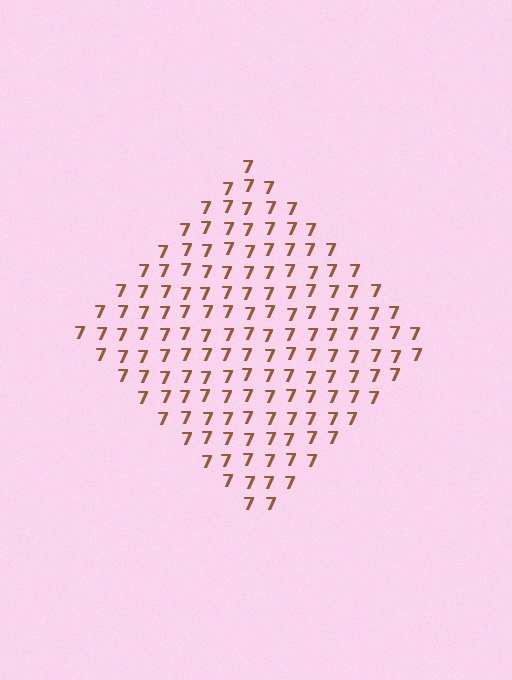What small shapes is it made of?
It is made of small digit 7's.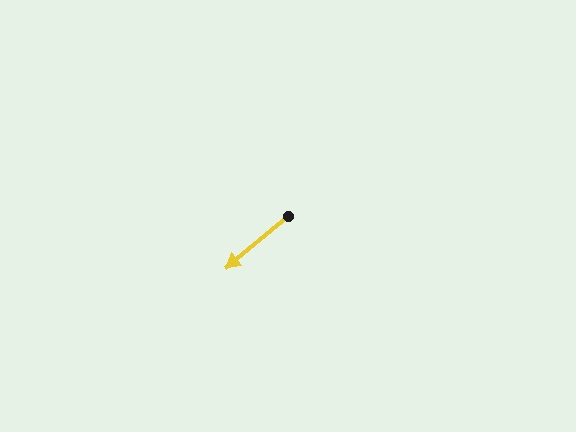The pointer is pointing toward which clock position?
Roughly 8 o'clock.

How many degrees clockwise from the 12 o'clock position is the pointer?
Approximately 230 degrees.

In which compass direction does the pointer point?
Southwest.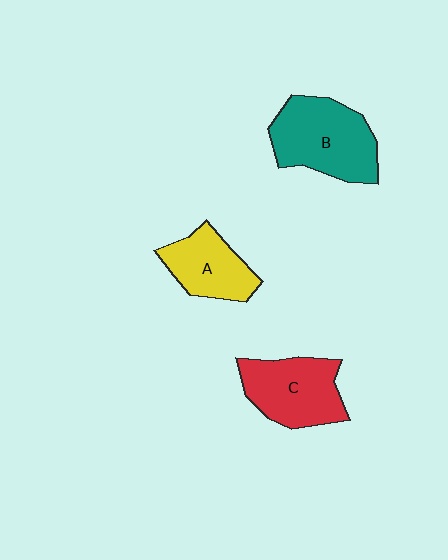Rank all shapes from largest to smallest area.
From largest to smallest: B (teal), C (red), A (yellow).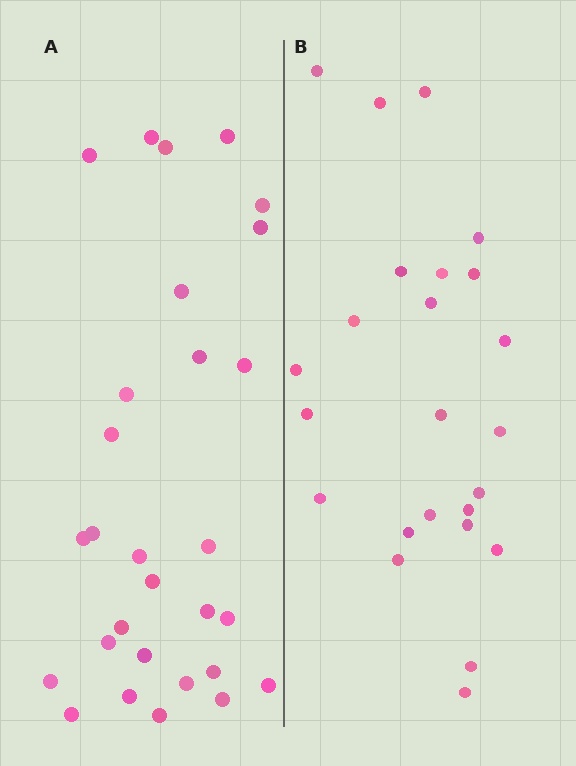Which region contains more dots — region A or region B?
Region A (the left region) has more dots.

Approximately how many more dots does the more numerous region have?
Region A has about 5 more dots than region B.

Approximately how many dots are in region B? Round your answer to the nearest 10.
About 20 dots. (The exact count is 24, which rounds to 20.)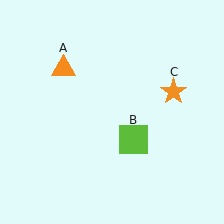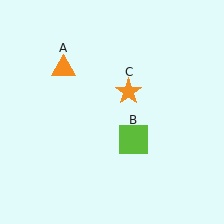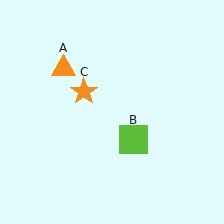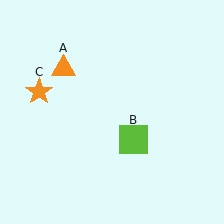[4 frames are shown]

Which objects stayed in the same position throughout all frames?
Orange triangle (object A) and lime square (object B) remained stationary.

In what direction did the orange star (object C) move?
The orange star (object C) moved left.